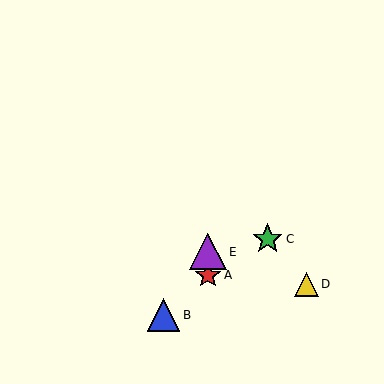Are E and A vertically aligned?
Yes, both are at x≈208.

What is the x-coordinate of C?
Object C is at x≈268.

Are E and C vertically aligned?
No, E is at x≈208 and C is at x≈268.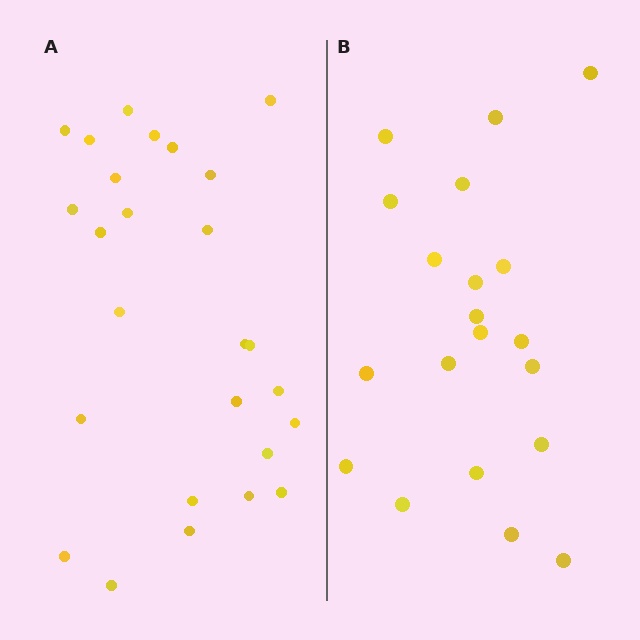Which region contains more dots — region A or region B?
Region A (the left region) has more dots.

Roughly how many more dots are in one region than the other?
Region A has about 6 more dots than region B.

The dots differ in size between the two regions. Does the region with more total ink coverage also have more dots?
No. Region B has more total ink coverage because its dots are larger, but region A actually contains more individual dots. Total area can be misleading — the number of items is what matters here.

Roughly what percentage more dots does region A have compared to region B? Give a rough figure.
About 30% more.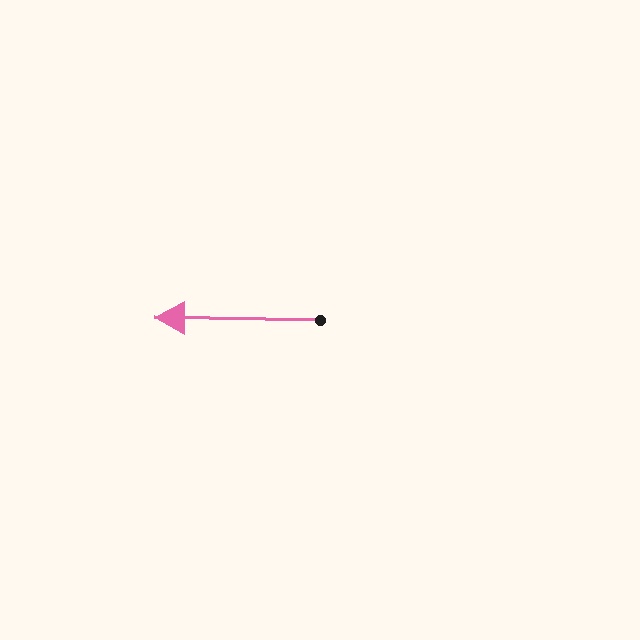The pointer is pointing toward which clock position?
Roughly 9 o'clock.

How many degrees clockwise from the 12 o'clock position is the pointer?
Approximately 271 degrees.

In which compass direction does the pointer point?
West.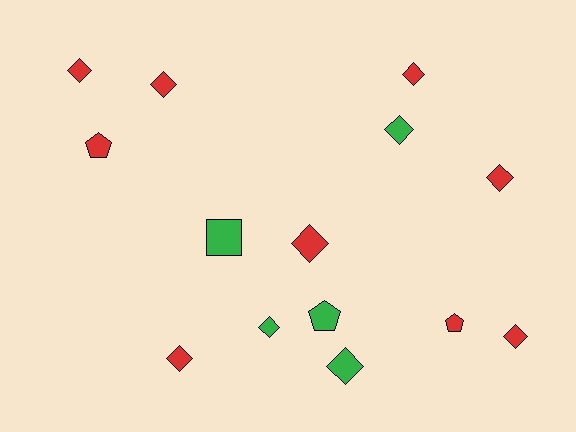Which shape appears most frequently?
Diamond, with 10 objects.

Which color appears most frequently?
Red, with 9 objects.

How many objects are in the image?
There are 14 objects.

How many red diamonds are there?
There are 7 red diamonds.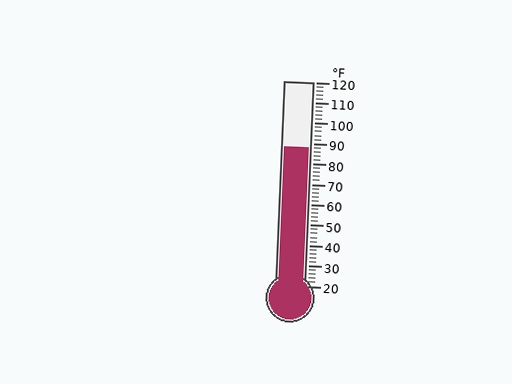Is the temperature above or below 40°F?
The temperature is above 40°F.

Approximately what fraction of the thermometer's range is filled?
The thermometer is filled to approximately 70% of its range.